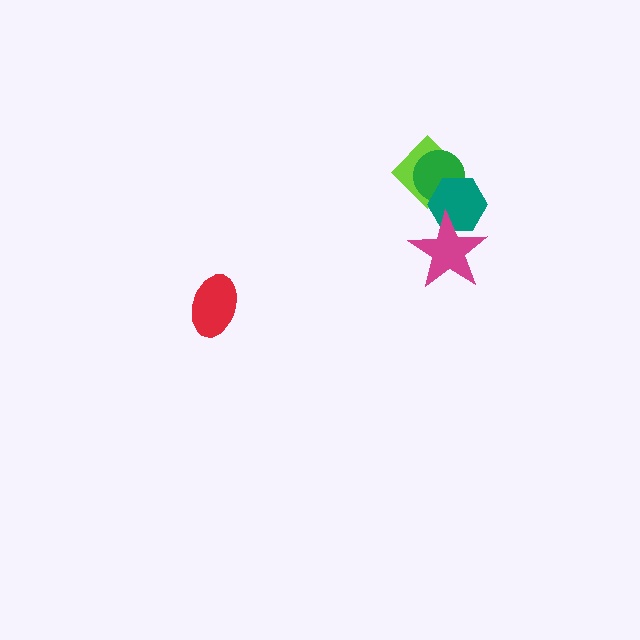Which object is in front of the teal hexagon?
The magenta star is in front of the teal hexagon.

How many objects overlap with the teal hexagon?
3 objects overlap with the teal hexagon.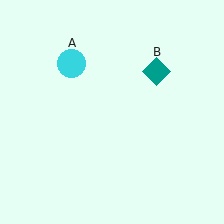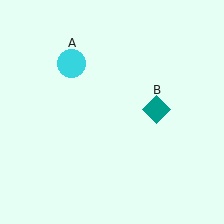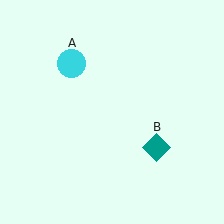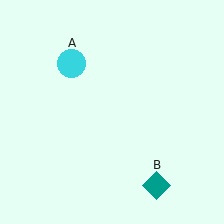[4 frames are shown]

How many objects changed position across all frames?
1 object changed position: teal diamond (object B).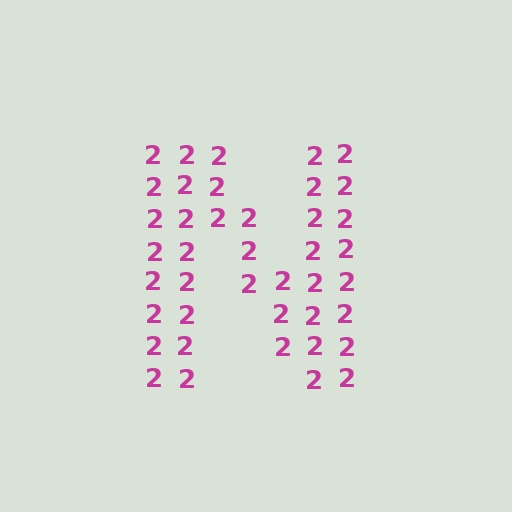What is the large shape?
The large shape is the letter N.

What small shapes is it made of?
It is made of small digit 2's.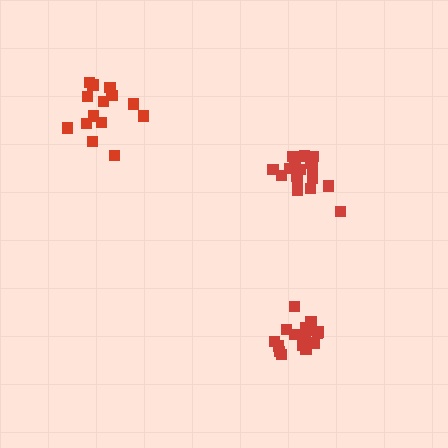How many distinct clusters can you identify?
There are 3 distinct clusters.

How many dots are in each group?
Group 1: 17 dots, Group 2: 14 dots, Group 3: 18 dots (49 total).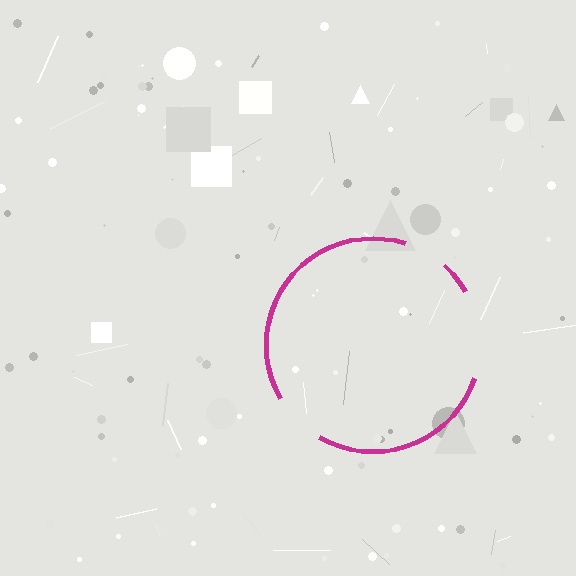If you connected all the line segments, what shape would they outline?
They would outline a circle.